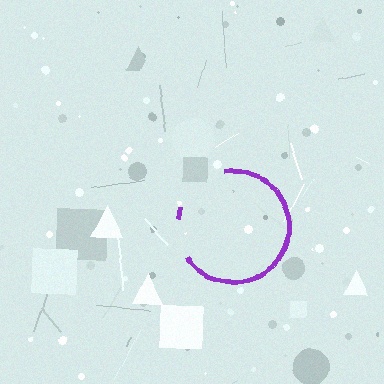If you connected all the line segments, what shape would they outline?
They would outline a circle.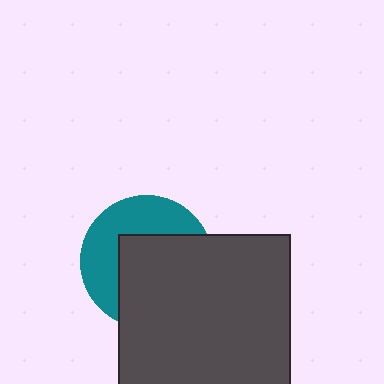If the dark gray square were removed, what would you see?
You would see the complete teal circle.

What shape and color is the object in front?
The object in front is a dark gray square.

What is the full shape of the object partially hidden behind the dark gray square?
The partially hidden object is a teal circle.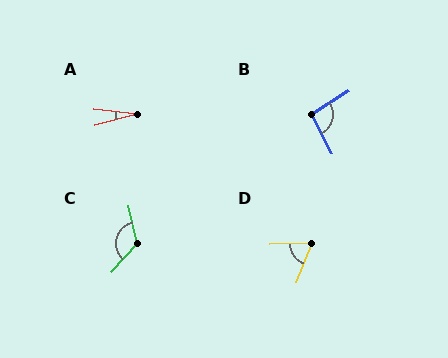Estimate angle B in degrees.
Approximately 94 degrees.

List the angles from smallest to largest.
A (20°), D (66°), B (94°), C (125°).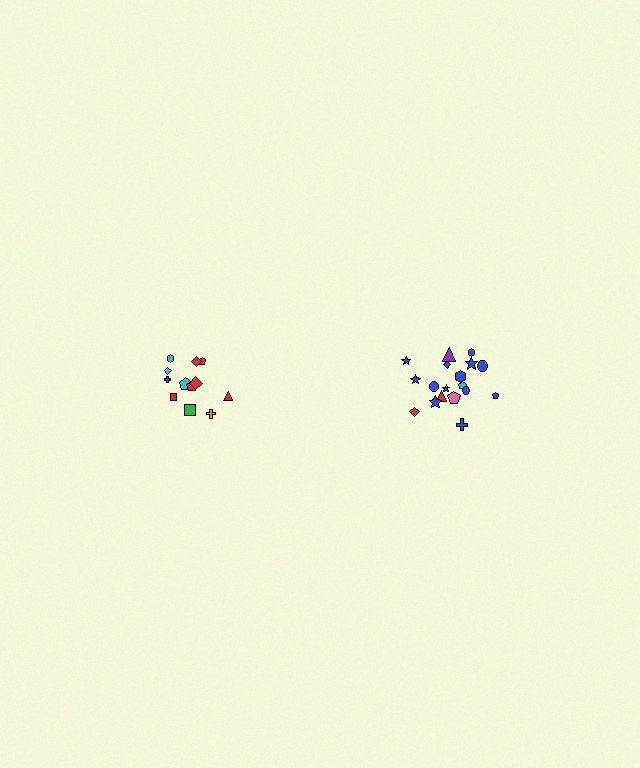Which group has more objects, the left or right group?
The right group.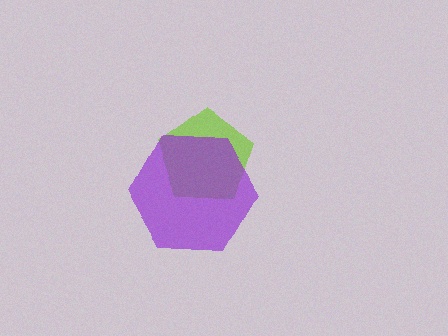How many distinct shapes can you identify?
There are 2 distinct shapes: a lime pentagon, a purple hexagon.